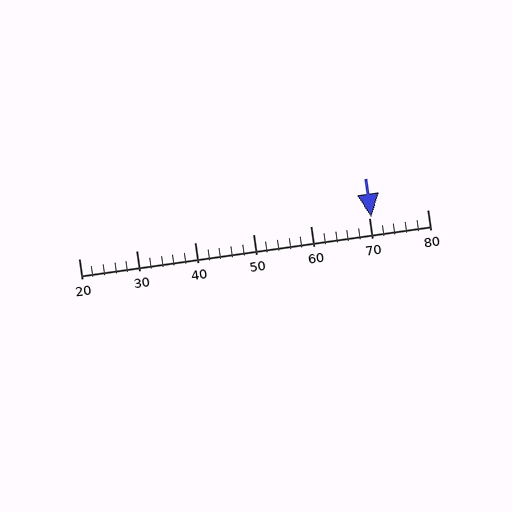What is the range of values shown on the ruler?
The ruler shows values from 20 to 80.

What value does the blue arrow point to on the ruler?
The blue arrow points to approximately 70.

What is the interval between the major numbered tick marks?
The major tick marks are spaced 10 units apart.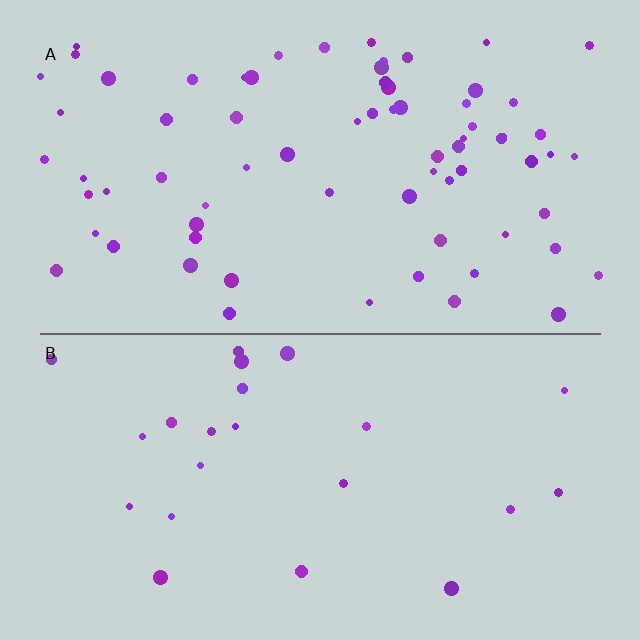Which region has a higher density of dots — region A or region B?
A (the top).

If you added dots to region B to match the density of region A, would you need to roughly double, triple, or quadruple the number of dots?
Approximately triple.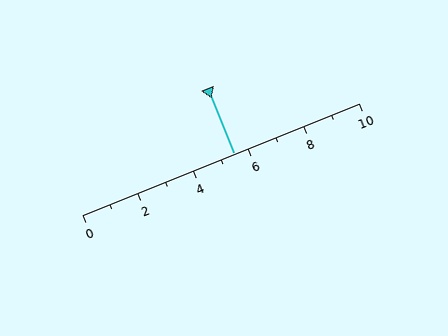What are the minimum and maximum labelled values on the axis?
The axis runs from 0 to 10.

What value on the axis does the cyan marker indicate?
The marker indicates approximately 5.5.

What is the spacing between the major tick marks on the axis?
The major ticks are spaced 2 apart.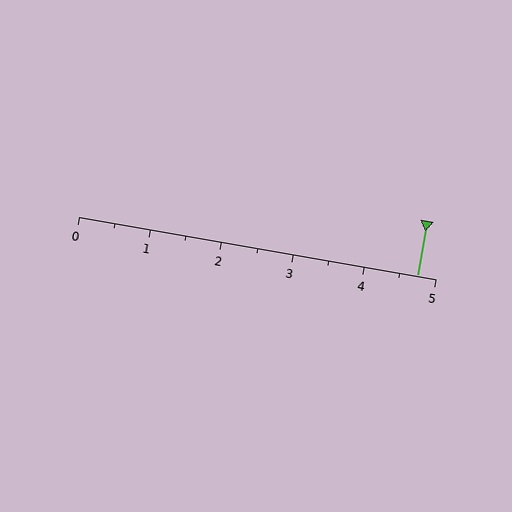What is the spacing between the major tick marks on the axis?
The major ticks are spaced 1 apart.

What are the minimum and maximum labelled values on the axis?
The axis runs from 0 to 5.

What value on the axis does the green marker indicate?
The marker indicates approximately 4.8.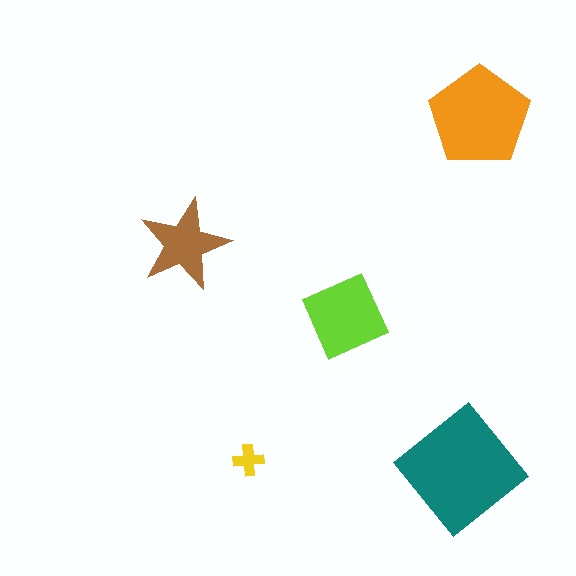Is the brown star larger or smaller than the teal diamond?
Smaller.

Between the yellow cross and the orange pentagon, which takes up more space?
The orange pentagon.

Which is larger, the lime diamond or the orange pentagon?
The orange pentagon.